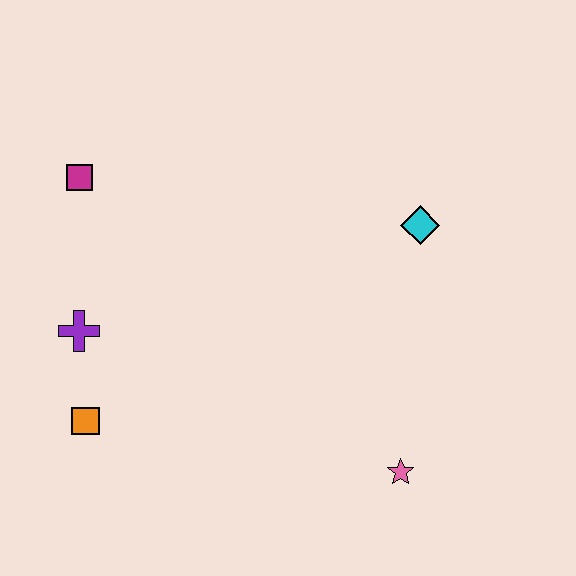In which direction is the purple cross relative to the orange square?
The purple cross is above the orange square.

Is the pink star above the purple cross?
No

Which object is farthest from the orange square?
The cyan diamond is farthest from the orange square.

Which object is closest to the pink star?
The cyan diamond is closest to the pink star.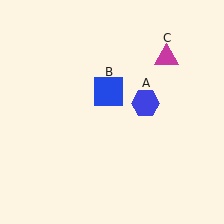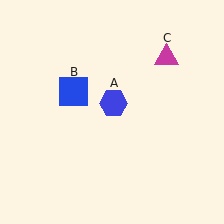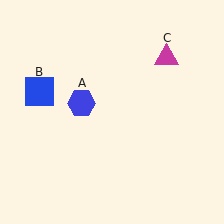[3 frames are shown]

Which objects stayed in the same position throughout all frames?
Magenta triangle (object C) remained stationary.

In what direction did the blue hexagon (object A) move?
The blue hexagon (object A) moved left.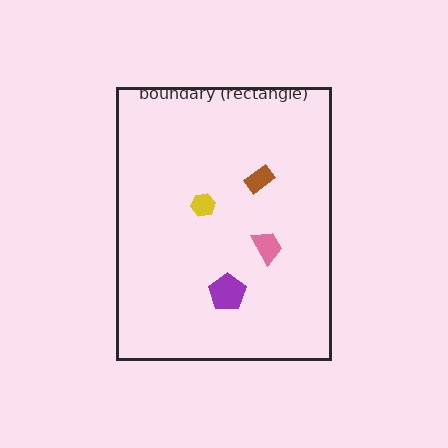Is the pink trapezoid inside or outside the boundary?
Inside.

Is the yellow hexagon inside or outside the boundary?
Inside.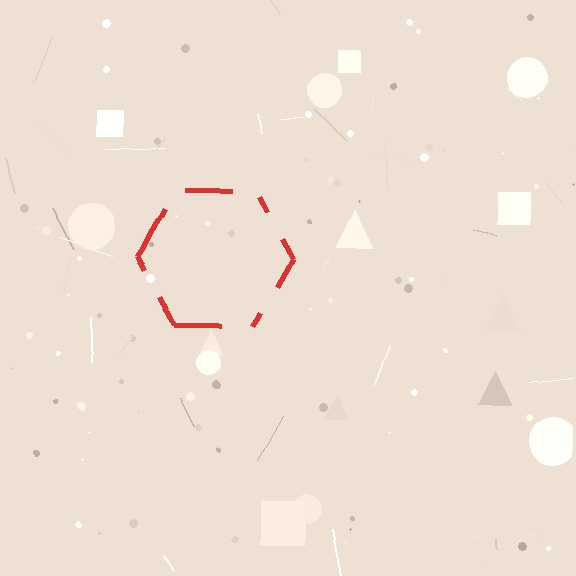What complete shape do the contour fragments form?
The contour fragments form a hexagon.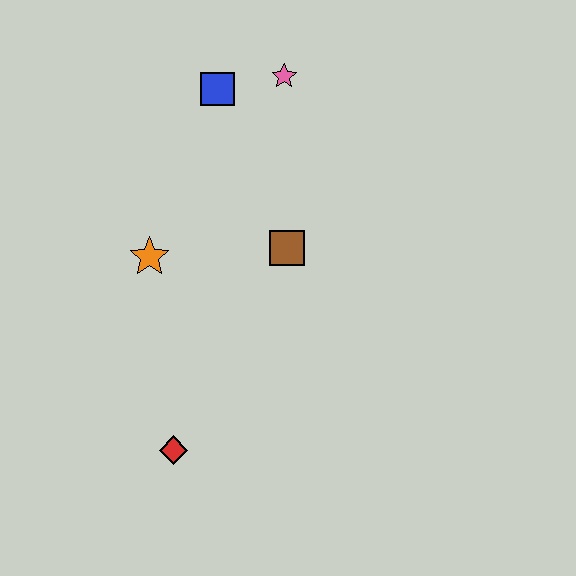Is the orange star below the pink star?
Yes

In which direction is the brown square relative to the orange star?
The brown square is to the right of the orange star.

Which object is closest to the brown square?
The orange star is closest to the brown square.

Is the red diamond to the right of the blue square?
No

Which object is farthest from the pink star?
The red diamond is farthest from the pink star.